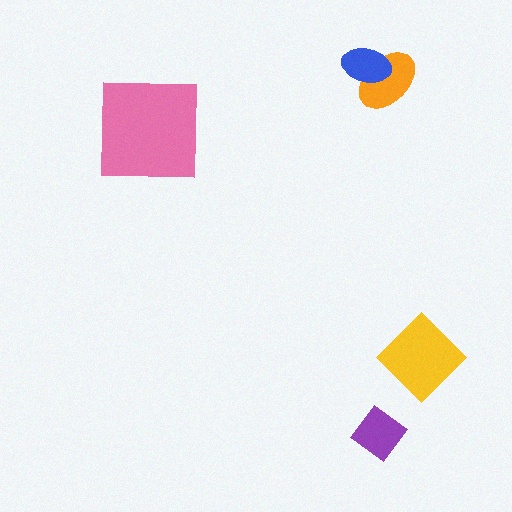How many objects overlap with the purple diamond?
0 objects overlap with the purple diamond.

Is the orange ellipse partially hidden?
Yes, it is partially covered by another shape.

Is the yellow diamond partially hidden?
No, no other shape covers it.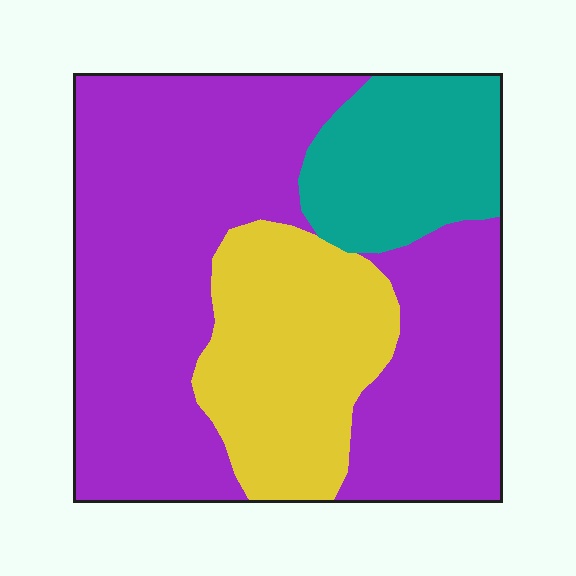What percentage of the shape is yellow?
Yellow takes up about one quarter (1/4) of the shape.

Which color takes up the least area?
Teal, at roughly 15%.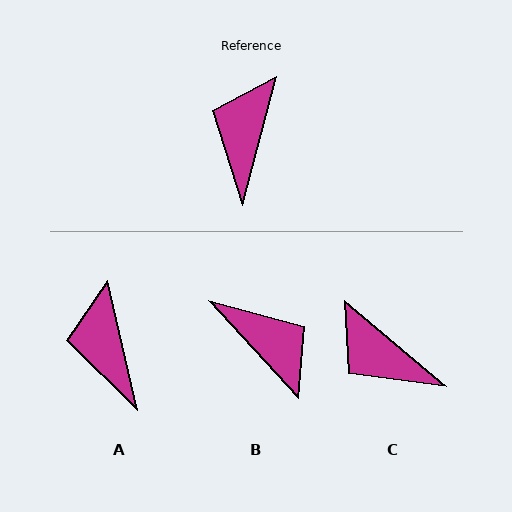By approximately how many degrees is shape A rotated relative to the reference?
Approximately 28 degrees counter-clockwise.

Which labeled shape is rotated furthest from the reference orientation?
B, about 123 degrees away.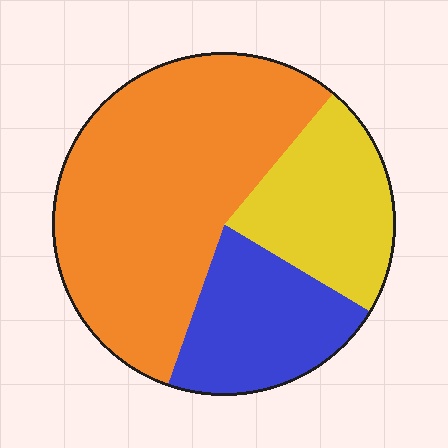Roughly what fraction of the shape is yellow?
Yellow takes up between a sixth and a third of the shape.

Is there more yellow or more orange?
Orange.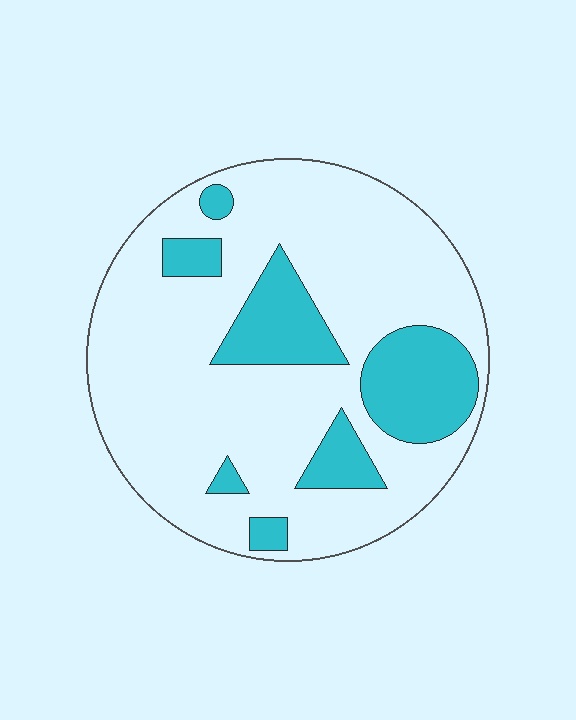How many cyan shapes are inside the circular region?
7.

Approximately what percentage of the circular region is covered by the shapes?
Approximately 25%.